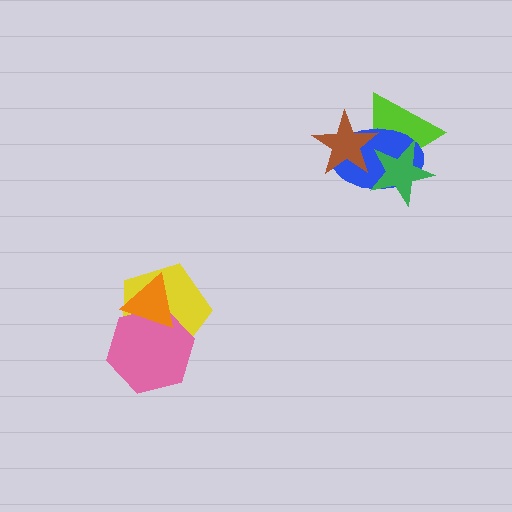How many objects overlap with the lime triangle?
3 objects overlap with the lime triangle.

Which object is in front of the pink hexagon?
The orange triangle is in front of the pink hexagon.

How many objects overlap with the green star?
3 objects overlap with the green star.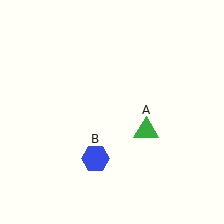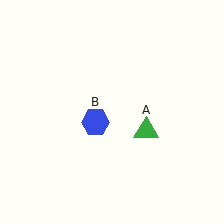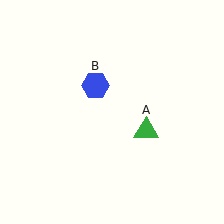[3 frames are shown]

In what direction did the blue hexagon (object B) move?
The blue hexagon (object B) moved up.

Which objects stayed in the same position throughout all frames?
Green triangle (object A) remained stationary.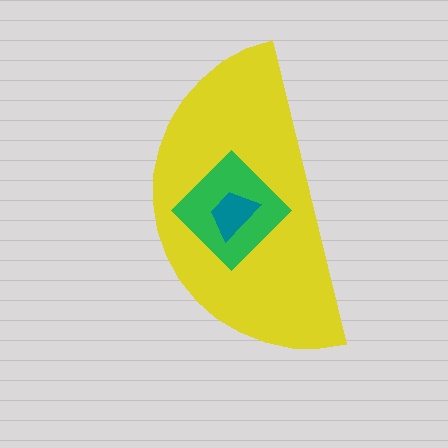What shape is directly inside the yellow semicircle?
The green diamond.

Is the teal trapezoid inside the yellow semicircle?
Yes.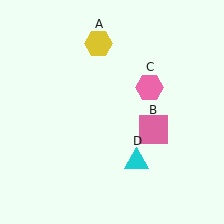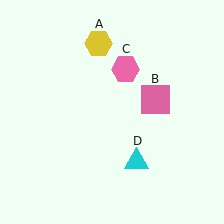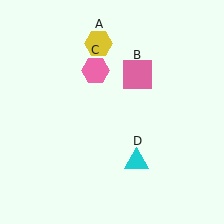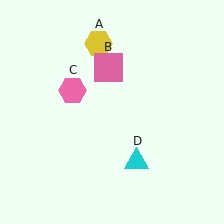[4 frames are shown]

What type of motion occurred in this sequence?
The pink square (object B), pink hexagon (object C) rotated counterclockwise around the center of the scene.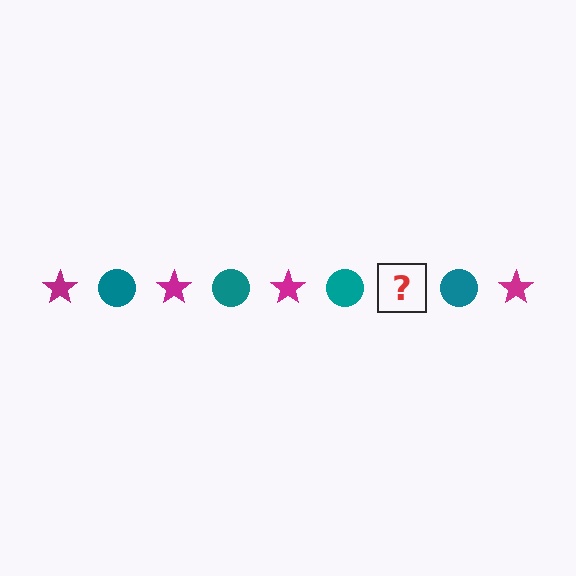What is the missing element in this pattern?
The missing element is a magenta star.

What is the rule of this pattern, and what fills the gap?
The rule is that the pattern alternates between magenta star and teal circle. The gap should be filled with a magenta star.